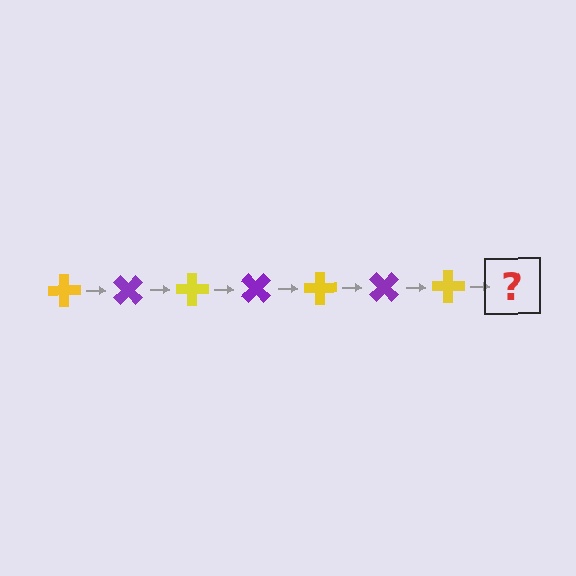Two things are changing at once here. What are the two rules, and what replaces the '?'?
The two rules are that it rotates 45 degrees each step and the color cycles through yellow and purple. The '?' should be a purple cross, rotated 315 degrees from the start.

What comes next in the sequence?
The next element should be a purple cross, rotated 315 degrees from the start.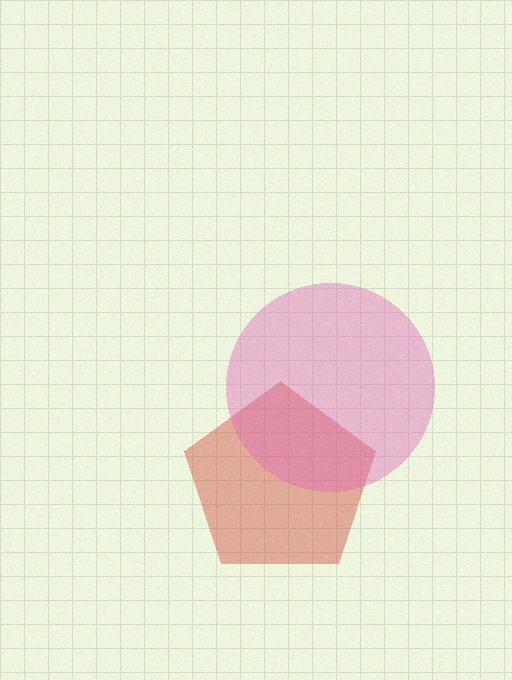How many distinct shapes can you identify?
There are 2 distinct shapes: a red pentagon, a pink circle.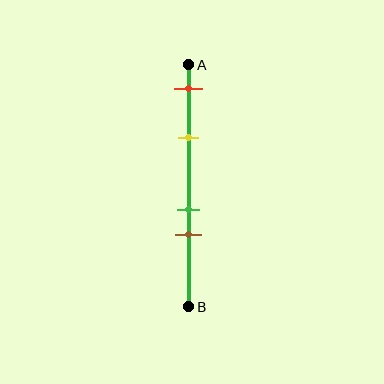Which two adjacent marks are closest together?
The green and brown marks are the closest adjacent pair.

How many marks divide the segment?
There are 4 marks dividing the segment.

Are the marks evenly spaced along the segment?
No, the marks are not evenly spaced.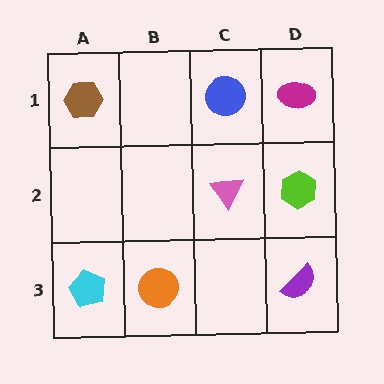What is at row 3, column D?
A purple semicircle.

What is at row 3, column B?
An orange circle.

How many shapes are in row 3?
3 shapes.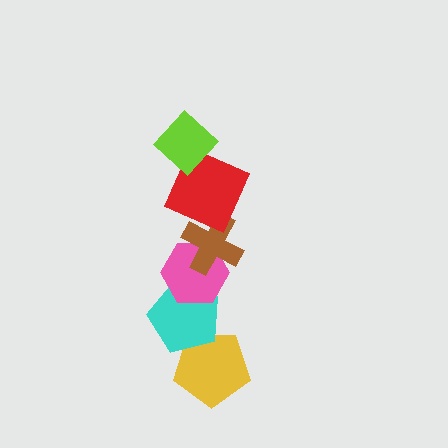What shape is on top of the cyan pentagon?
The pink hexagon is on top of the cyan pentagon.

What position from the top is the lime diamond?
The lime diamond is 1st from the top.